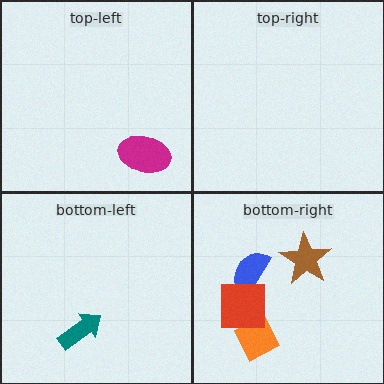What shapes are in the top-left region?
The magenta ellipse.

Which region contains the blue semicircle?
The bottom-right region.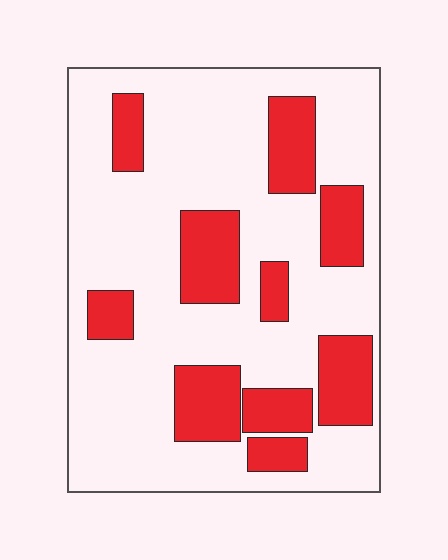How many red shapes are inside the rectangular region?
10.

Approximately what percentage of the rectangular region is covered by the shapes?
Approximately 25%.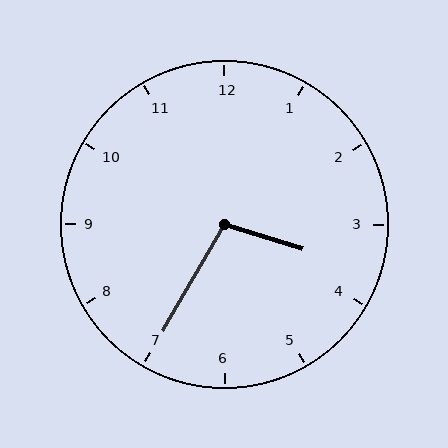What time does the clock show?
3:35.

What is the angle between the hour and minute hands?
Approximately 102 degrees.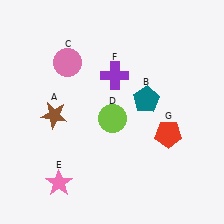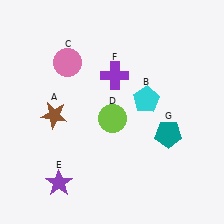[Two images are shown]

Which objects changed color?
B changed from teal to cyan. E changed from pink to purple. G changed from red to teal.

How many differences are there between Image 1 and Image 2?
There are 3 differences between the two images.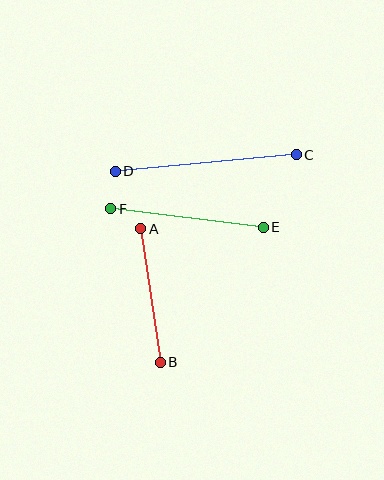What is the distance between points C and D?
The distance is approximately 182 pixels.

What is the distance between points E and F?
The distance is approximately 154 pixels.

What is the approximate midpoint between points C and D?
The midpoint is at approximately (206, 163) pixels.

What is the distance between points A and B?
The distance is approximately 135 pixels.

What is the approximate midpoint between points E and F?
The midpoint is at approximately (187, 218) pixels.